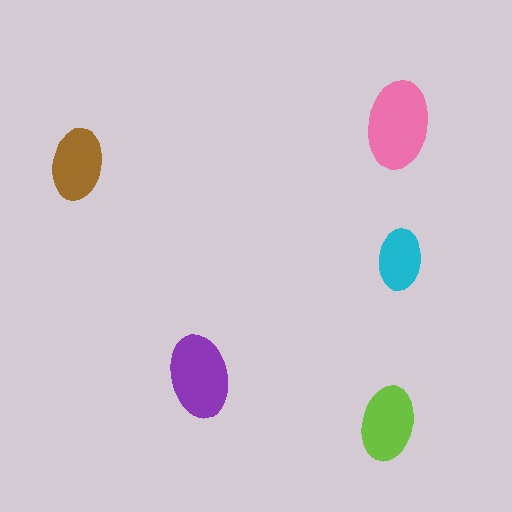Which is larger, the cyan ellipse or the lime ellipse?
The lime one.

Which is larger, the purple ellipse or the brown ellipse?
The purple one.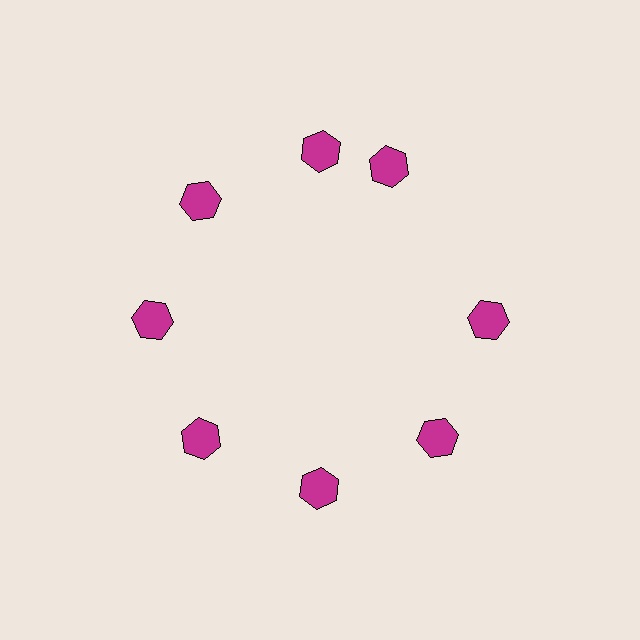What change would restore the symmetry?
The symmetry would be restored by rotating it back into even spacing with its neighbors so that all 8 hexagons sit at equal angles and equal distance from the center.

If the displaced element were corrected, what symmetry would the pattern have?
It would have 8-fold rotational symmetry — the pattern would map onto itself every 45 degrees.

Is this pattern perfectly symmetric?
No. The 8 magenta hexagons are arranged in a ring, but one element near the 2 o'clock position is rotated out of alignment along the ring, breaking the 8-fold rotational symmetry.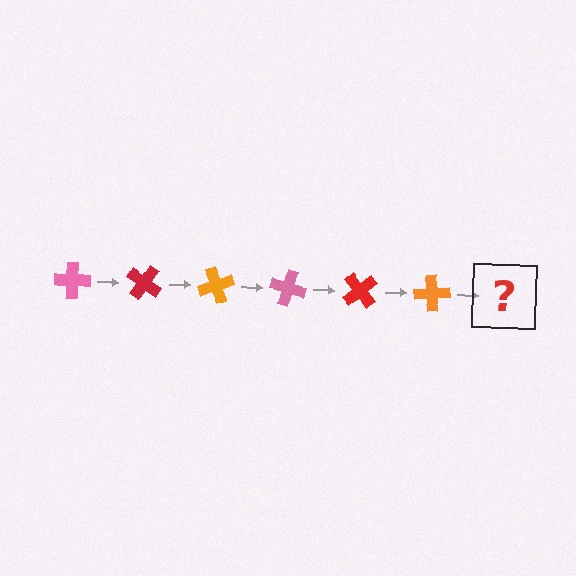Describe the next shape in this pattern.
It should be a pink cross, rotated 210 degrees from the start.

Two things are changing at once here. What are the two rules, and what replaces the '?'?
The two rules are that it rotates 35 degrees each step and the color cycles through pink, red, and orange. The '?' should be a pink cross, rotated 210 degrees from the start.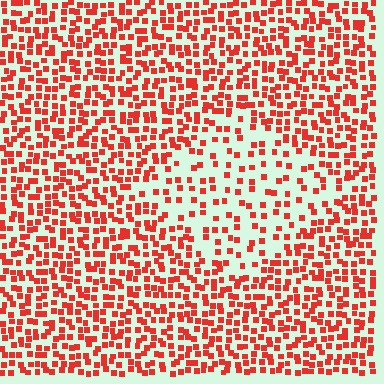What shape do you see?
I see a diamond.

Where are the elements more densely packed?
The elements are more densely packed outside the diamond boundary.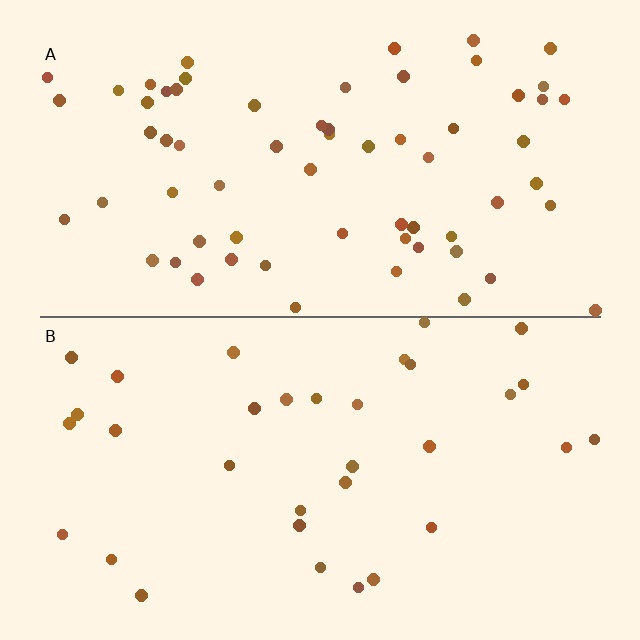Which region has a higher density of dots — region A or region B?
A (the top).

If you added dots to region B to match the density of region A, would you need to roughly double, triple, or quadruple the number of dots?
Approximately double.